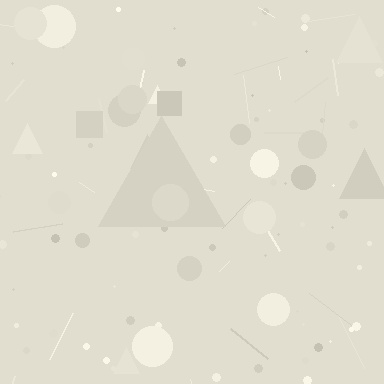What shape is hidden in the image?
A triangle is hidden in the image.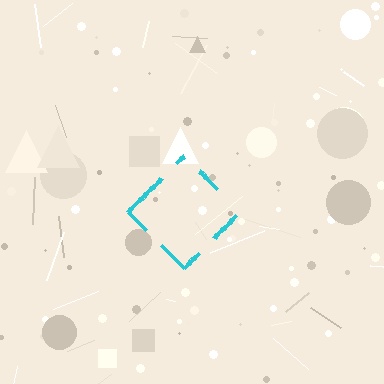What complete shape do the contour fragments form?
The contour fragments form a diamond.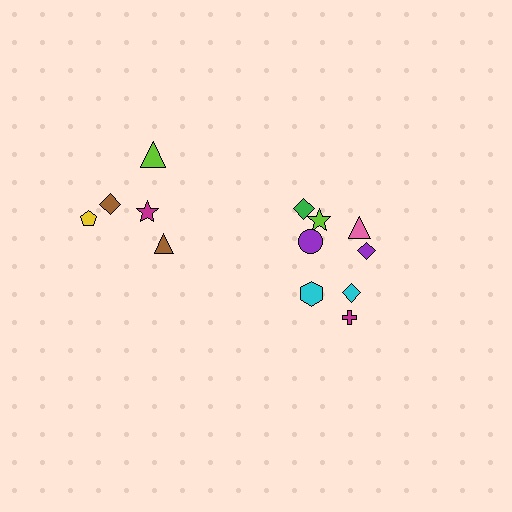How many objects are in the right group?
There are 8 objects.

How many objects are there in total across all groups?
There are 13 objects.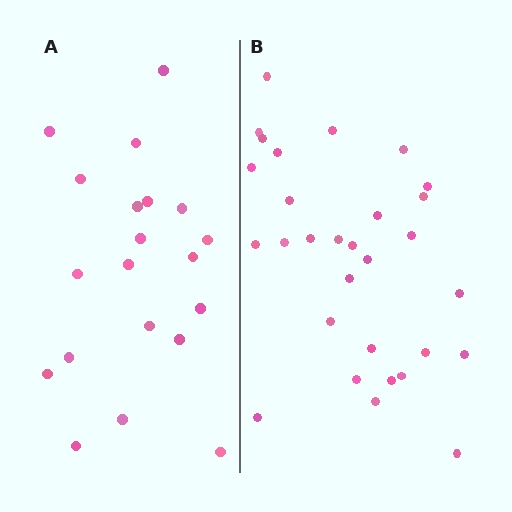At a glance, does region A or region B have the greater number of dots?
Region B (the right region) has more dots.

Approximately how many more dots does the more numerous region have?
Region B has roughly 10 or so more dots than region A.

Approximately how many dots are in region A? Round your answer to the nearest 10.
About 20 dots.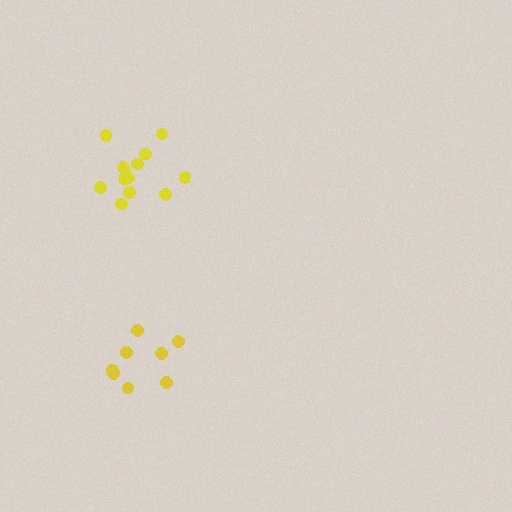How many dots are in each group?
Group 1: 12 dots, Group 2: 8 dots (20 total).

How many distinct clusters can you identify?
There are 2 distinct clusters.